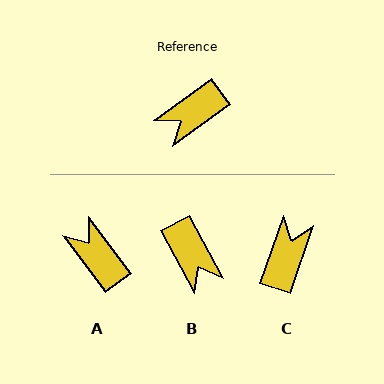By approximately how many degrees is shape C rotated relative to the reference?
Approximately 146 degrees clockwise.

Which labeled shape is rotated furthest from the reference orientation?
C, about 146 degrees away.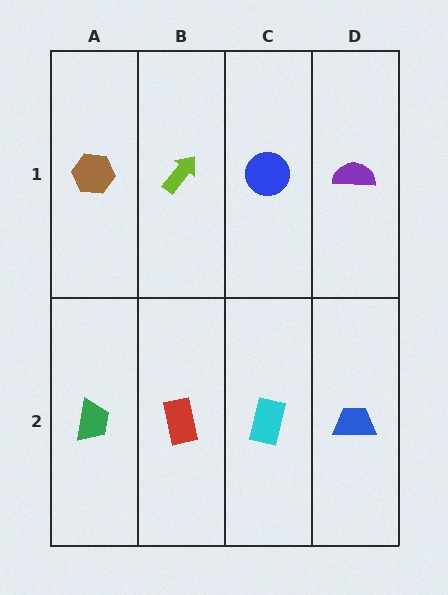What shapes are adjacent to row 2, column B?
A lime arrow (row 1, column B), a green trapezoid (row 2, column A), a cyan rectangle (row 2, column C).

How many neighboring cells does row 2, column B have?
3.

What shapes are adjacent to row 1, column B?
A red rectangle (row 2, column B), a brown hexagon (row 1, column A), a blue circle (row 1, column C).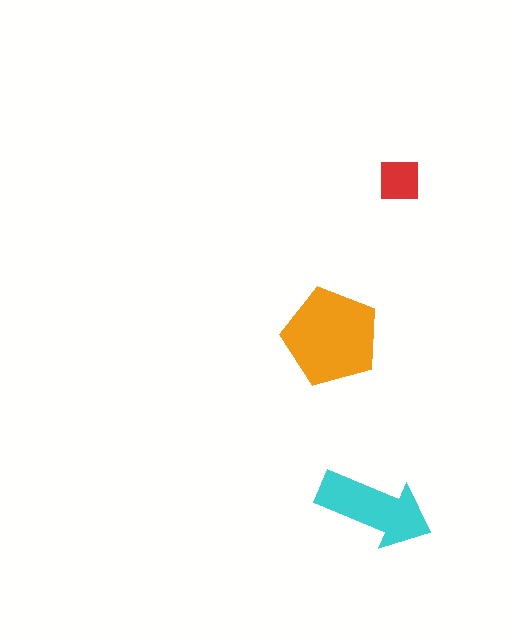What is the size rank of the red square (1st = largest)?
3rd.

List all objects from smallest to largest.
The red square, the cyan arrow, the orange pentagon.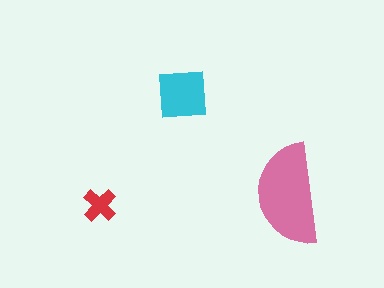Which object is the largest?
The pink semicircle.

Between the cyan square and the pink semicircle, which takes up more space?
The pink semicircle.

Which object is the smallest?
The red cross.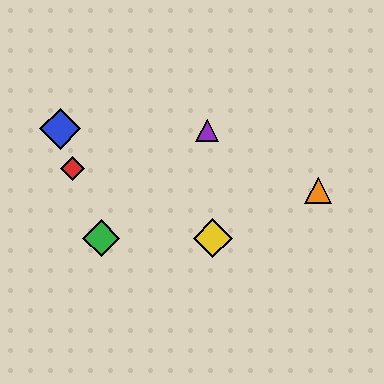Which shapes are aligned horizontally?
The green diamond, the yellow diamond are aligned horizontally.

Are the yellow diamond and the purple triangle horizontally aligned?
No, the yellow diamond is at y≈238 and the purple triangle is at y≈130.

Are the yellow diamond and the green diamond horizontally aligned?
Yes, both are at y≈238.